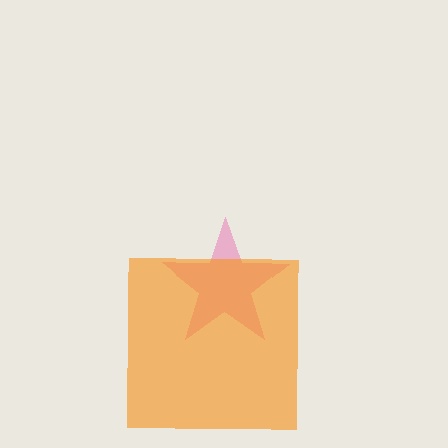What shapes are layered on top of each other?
The layered shapes are: a pink star, an orange square.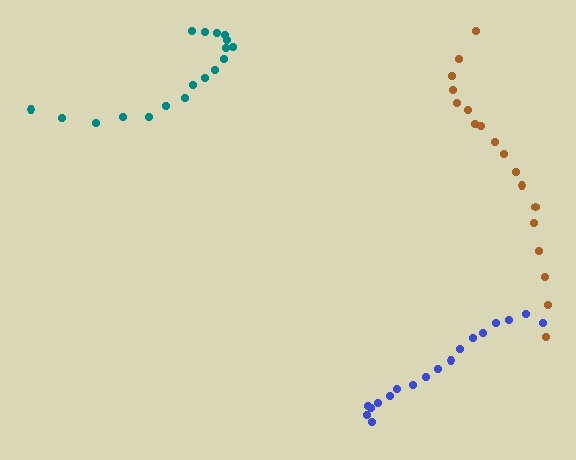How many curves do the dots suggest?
There are 3 distinct paths.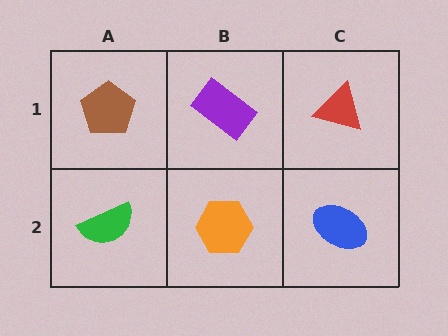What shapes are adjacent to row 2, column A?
A brown pentagon (row 1, column A), an orange hexagon (row 2, column B).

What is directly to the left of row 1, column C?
A purple rectangle.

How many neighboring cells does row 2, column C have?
2.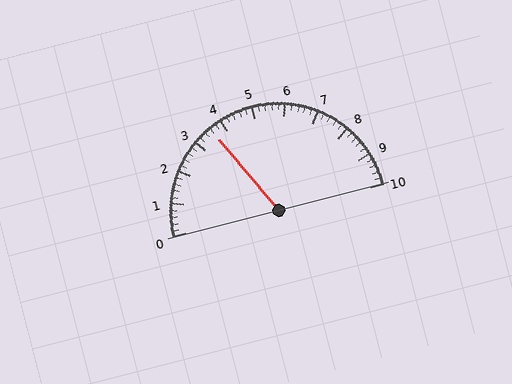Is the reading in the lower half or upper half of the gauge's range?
The reading is in the lower half of the range (0 to 10).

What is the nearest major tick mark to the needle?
The nearest major tick mark is 4.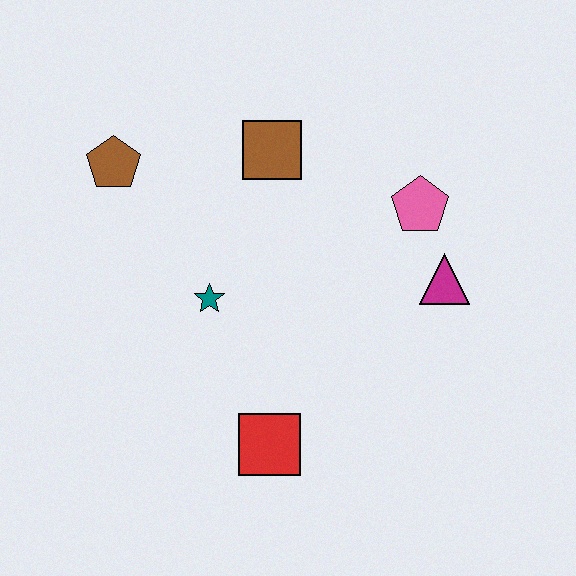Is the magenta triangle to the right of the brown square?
Yes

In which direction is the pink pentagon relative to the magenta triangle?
The pink pentagon is above the magenta triangle.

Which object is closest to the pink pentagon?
The magenta triangle is closest to the pink pentagon.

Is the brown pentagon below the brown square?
Yes